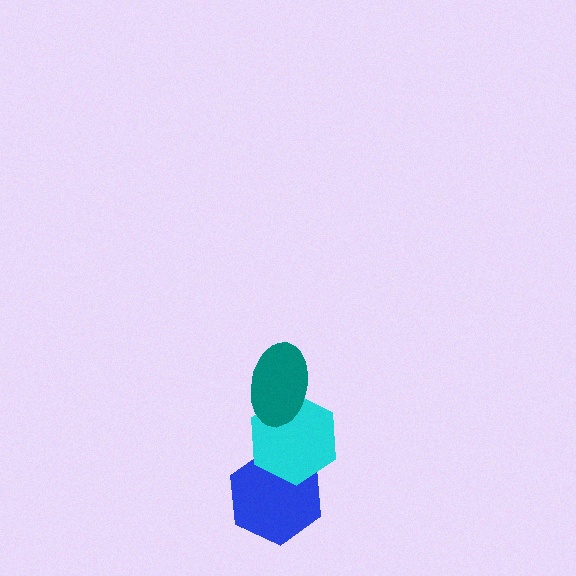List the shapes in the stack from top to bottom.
From top to bottom: the teal ellipse, the cyan hexagon, the blue hexagon.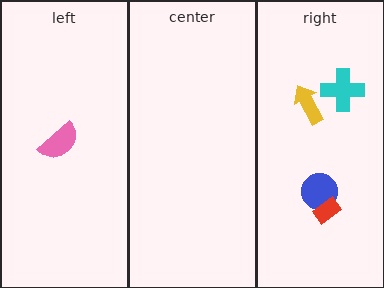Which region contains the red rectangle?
The right region.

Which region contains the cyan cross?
The right region.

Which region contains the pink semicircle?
The left region.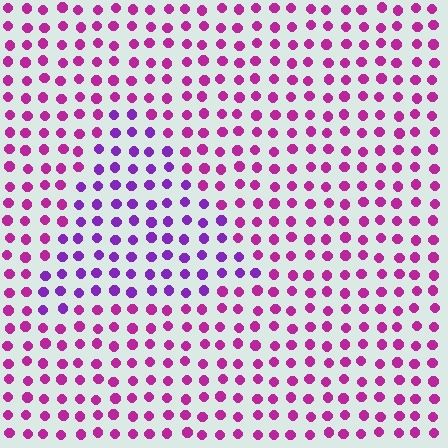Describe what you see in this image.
The image is filled with small magenta elements in a uniform arrangement. A triangle-shaped region is visible where the elements are tinted to a slightly different hue, forming a subtle color boundary.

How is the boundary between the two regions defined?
The boundary is defined purely by a slight shift in hue (about 35 degrees). Spacing, size, and orientation are identical on both sides.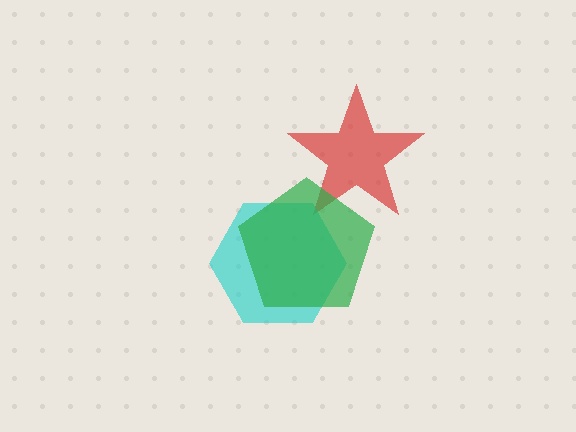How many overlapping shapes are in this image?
There are 3 overlapping shapes in the image.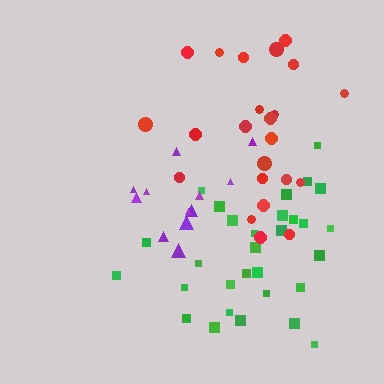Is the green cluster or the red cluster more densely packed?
Green.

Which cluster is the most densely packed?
Green.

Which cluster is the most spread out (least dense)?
Purple.